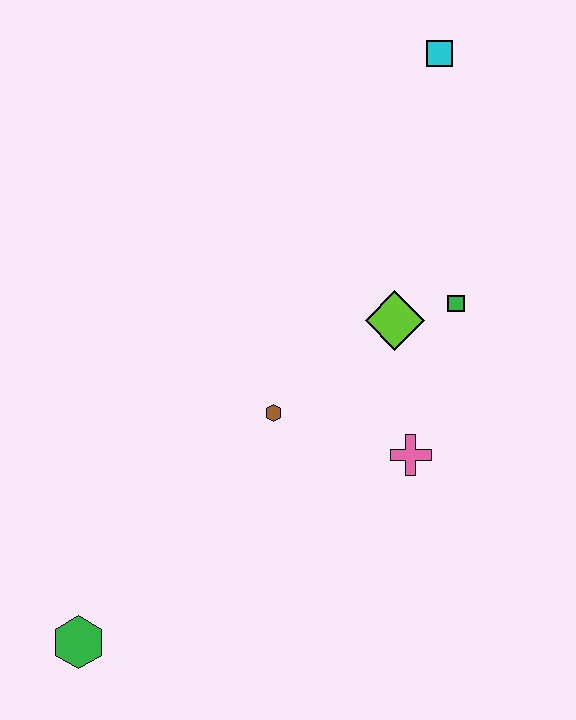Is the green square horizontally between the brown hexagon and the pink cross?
No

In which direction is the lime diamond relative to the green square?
The lime diamond is to the left of the green square.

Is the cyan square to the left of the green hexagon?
No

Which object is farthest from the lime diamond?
The green hexagon is farthest from the lime diamond.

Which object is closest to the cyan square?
The green square is closest to the cyan square.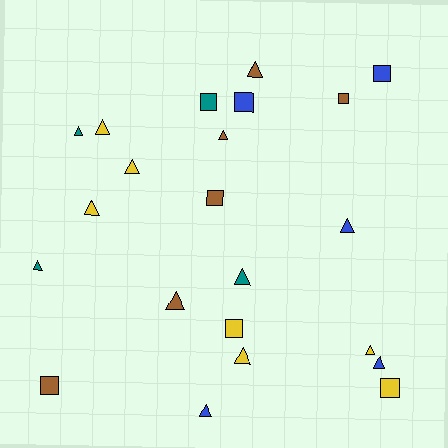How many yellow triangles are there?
There are 5 yellow triangles.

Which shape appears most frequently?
Triangle, with 14 objects.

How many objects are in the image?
There are 22 objects.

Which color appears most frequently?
Yellow, with 7 objects.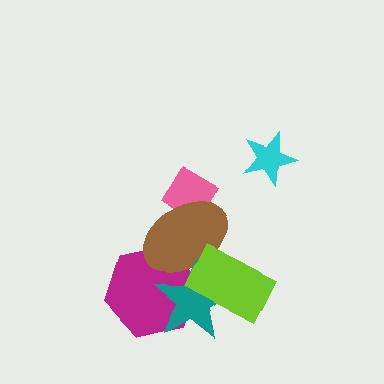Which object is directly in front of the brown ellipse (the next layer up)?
The teal star is directly in front of the brown ellipse.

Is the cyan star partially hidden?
No, no other shape covers it.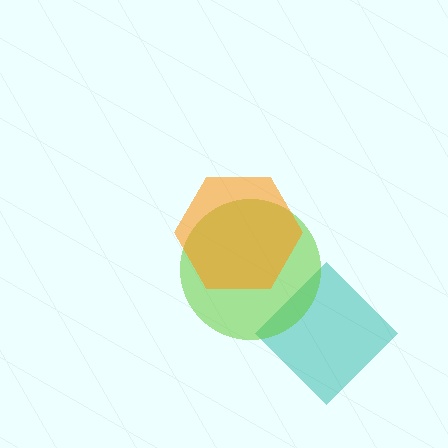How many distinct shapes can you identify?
There are 3 distinct shapes: a teal diamond, a lime circle, an orange hexagon.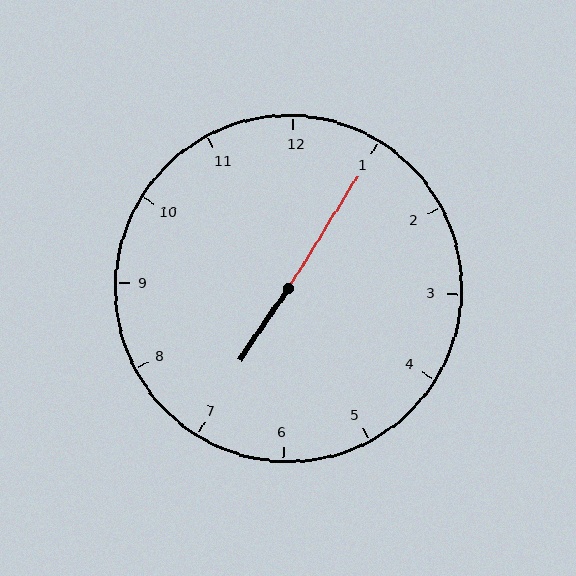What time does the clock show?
7:05.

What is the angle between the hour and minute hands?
Approximately 178 degrees.